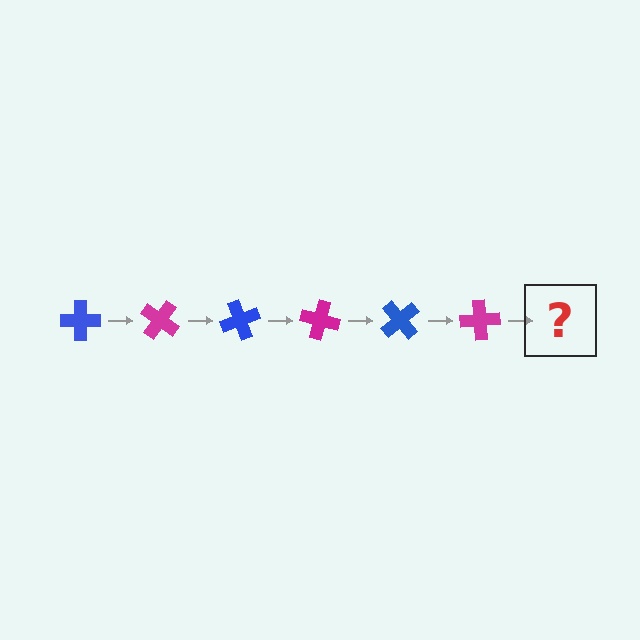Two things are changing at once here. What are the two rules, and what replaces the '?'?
The two rules are that it rotates 35 degrees each step and the color cycles through blue and magenta. The '?' should be a blue cross, rotated 210 degrees from the start.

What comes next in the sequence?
The next element should be a blue cross, rotated 210 degrees from the start.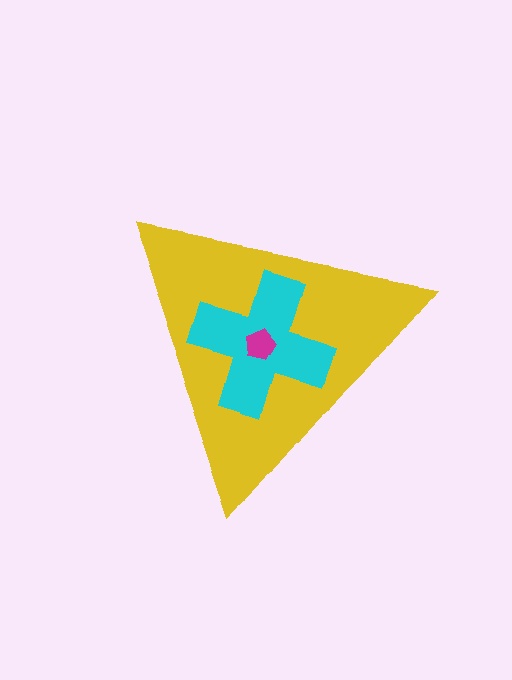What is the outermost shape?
The yellow triangle.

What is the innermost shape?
The magenta pentagon.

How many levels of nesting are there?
3.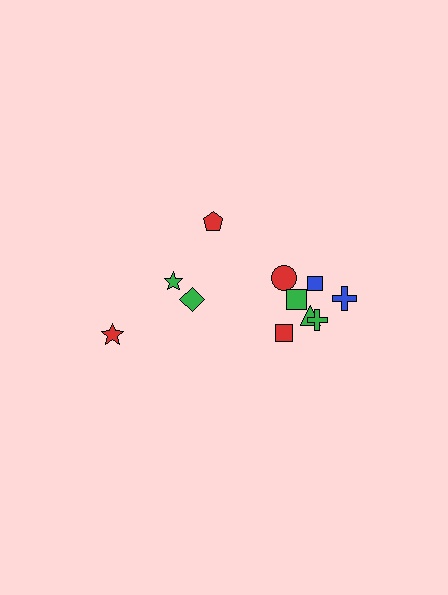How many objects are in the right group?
There are 7 objects.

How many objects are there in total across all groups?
There are 11 objects.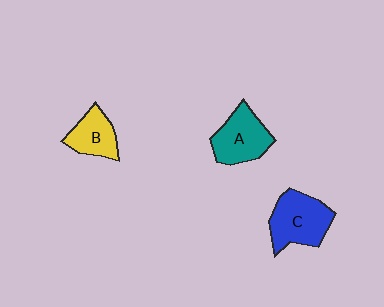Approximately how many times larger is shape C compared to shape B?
Approximately 1.5 times.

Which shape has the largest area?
Shape C (blue).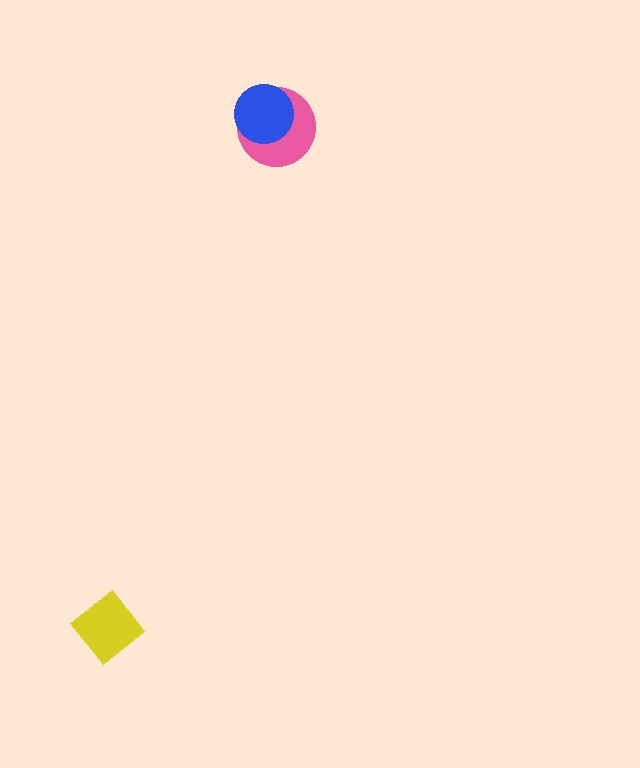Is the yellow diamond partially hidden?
No, no other shape covers it.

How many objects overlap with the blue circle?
1 object overlaps with the blue circle.